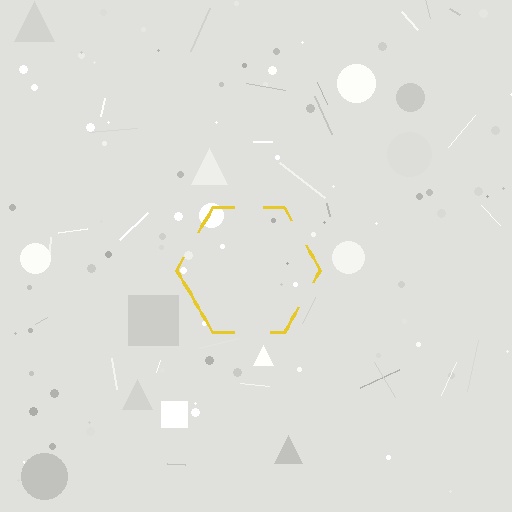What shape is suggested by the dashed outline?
The dashed outline suggests a hexagon.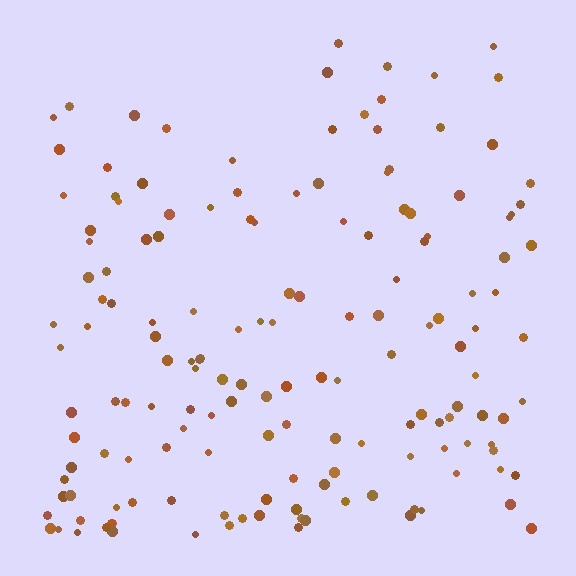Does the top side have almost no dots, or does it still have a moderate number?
Still a moderate number, just noticeably fewer than the bottom.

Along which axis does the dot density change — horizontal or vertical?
Vertical.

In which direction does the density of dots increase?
From top to bottom, with the bottom side densest.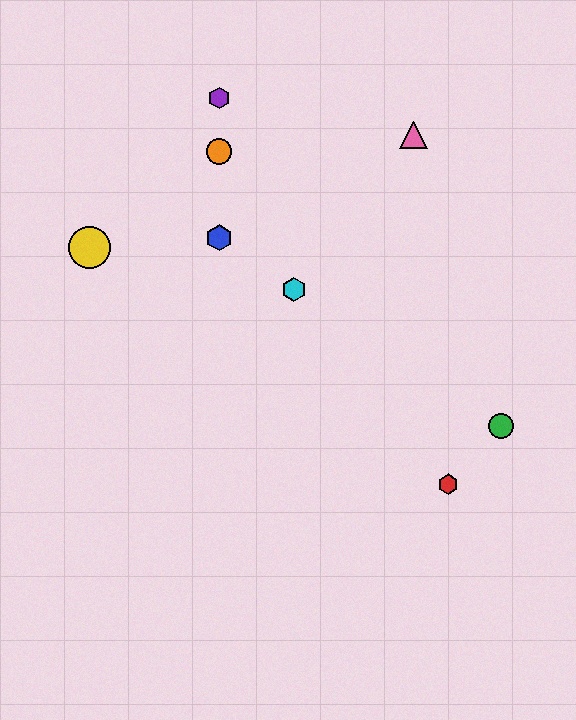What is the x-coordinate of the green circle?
The green circle is at x≈501.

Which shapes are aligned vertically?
The blue hexagon, the purple hexagon, the orange circle are aligned vertically.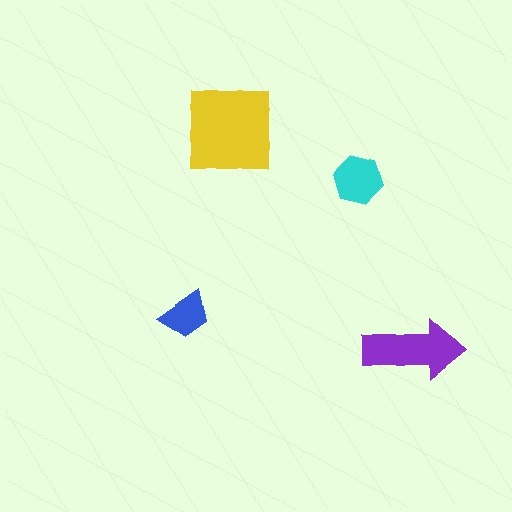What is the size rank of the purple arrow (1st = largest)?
2nd.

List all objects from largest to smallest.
The yellow square, the purple arrow, the cyan hexagon, the blue trapezoid.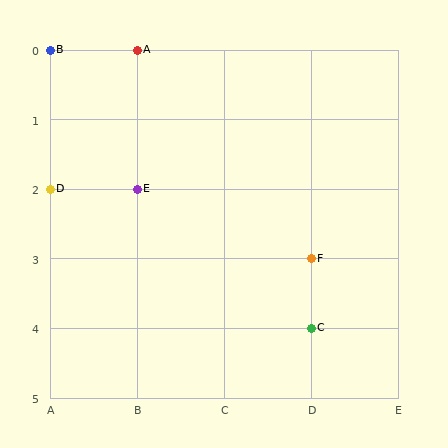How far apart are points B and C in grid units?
Points B and C are 3 columns and 4 rows apart (about 5.0 grid units diagonally).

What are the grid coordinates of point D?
Point D is at grid coordinates (A, 2).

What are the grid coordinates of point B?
Point B is at grid coordinates (A, 0).